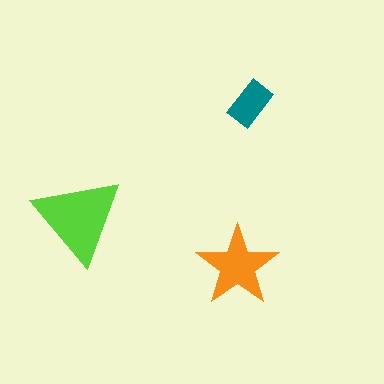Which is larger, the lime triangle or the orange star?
The lime triangle.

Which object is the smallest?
The teal rectangle.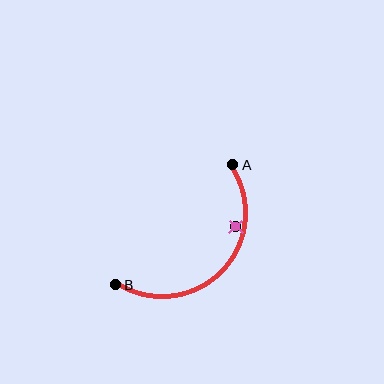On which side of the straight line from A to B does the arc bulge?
The arc bulges below and to the right of the straight line connecting A and B.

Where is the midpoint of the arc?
The arc midpoint is the point on the curve farthest from the straight line joining A and B. It sits below and to the right of that line.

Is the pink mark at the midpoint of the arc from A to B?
No — the pink mark does not lie on the arc at all. It sits slightly inside the curve.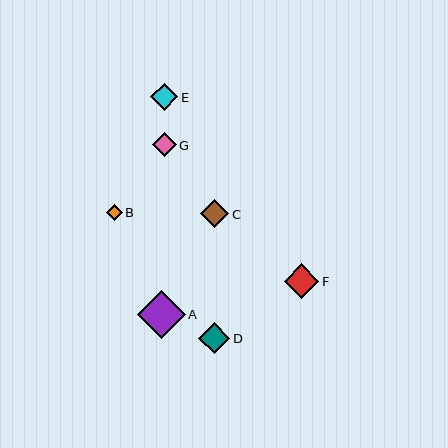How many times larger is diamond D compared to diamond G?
Diamond D is approximately 1.3 times the size of diamond G.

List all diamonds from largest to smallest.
From largest to smallest: A, F, D, C, E, G, B.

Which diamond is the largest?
Diamond A is the largest with a size of approximately 48 pixels.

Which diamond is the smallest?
Diamond B is the smallest with a size of approximately 16 pixels.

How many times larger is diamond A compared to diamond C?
Diamond A is approximately 1.7 times the size of diamond C.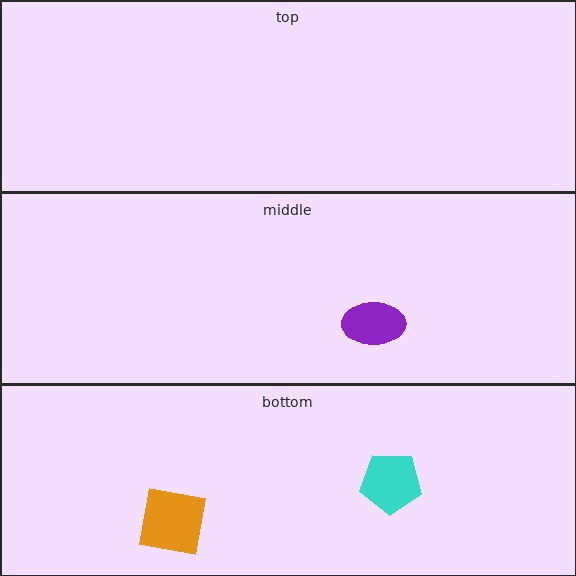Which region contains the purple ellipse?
The middle region.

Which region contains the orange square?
The bottom region.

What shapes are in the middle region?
The purple ellipse.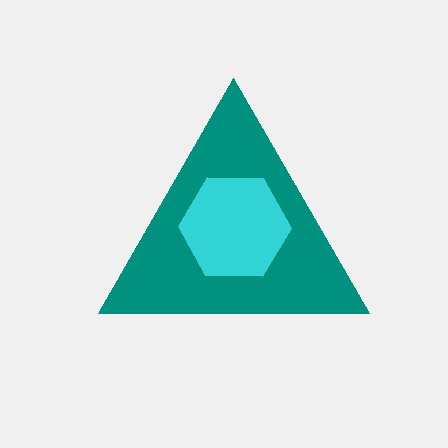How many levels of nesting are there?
2.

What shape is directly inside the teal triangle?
The cyan hexagon.